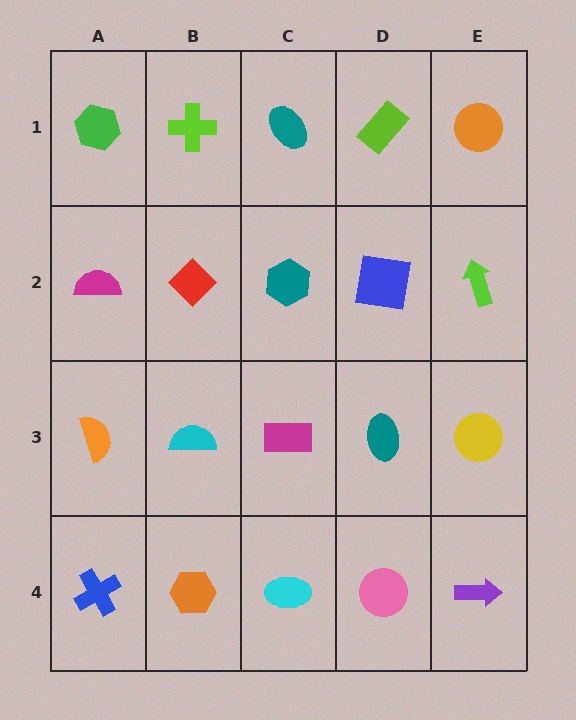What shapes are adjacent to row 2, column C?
A teal ellipse (row 1, column C), a magenta rectangle (row 3, column C), a red diamond (row 2, column B), a blue square (row 2, column D).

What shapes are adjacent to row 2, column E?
An orange circle (row 1, column E), a yellow circle (row 3, column E), a blue square (row 2, column D).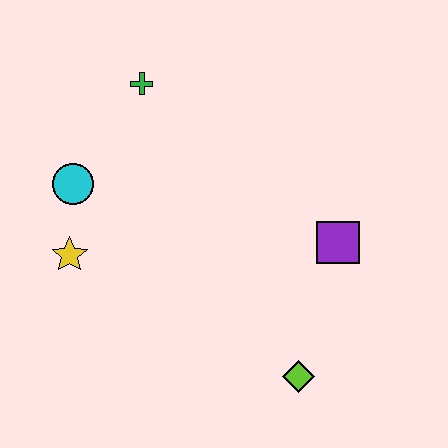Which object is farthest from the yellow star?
The purple square is farthest from the yellow star.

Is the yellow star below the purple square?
Yes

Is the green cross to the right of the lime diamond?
No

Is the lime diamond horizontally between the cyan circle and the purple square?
Yes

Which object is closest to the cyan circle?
The yellow star is closest to the cyan circle.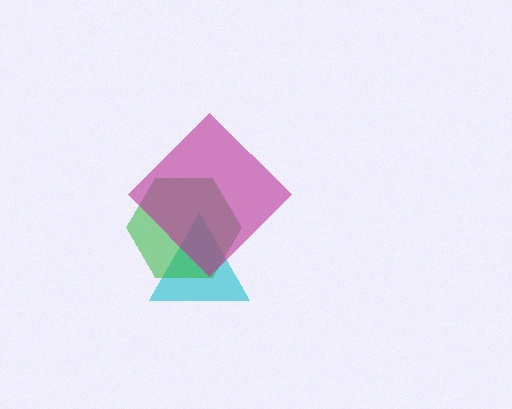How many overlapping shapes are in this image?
There are 3 overlapping shapes in the image.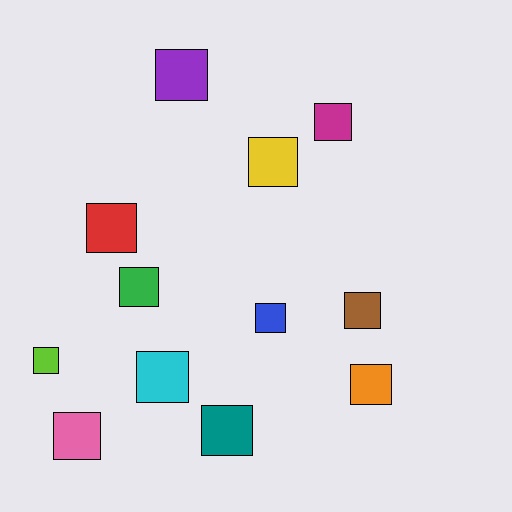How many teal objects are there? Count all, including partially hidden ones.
There is 1 teal object.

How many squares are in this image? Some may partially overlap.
There are 12 squares.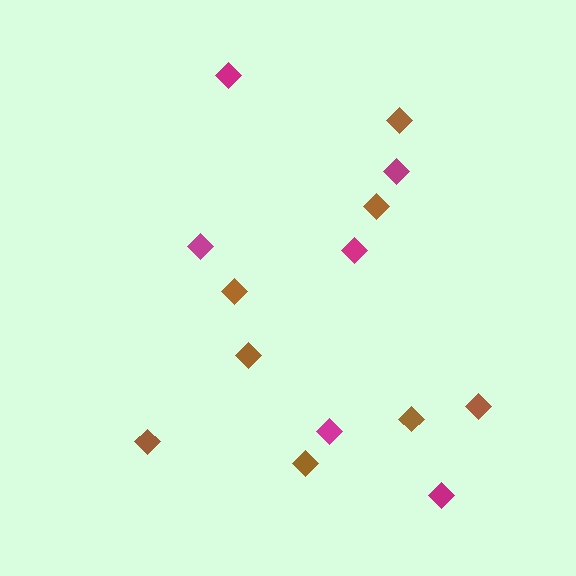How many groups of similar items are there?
There are 2 groups: one group of brown diamonds (8) and one group of magenta diamonds (6).